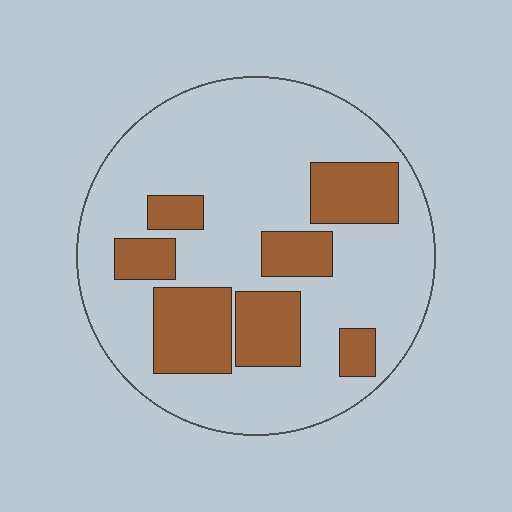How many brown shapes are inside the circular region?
7.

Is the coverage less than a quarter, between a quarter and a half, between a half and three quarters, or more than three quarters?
Between a quarter and a half.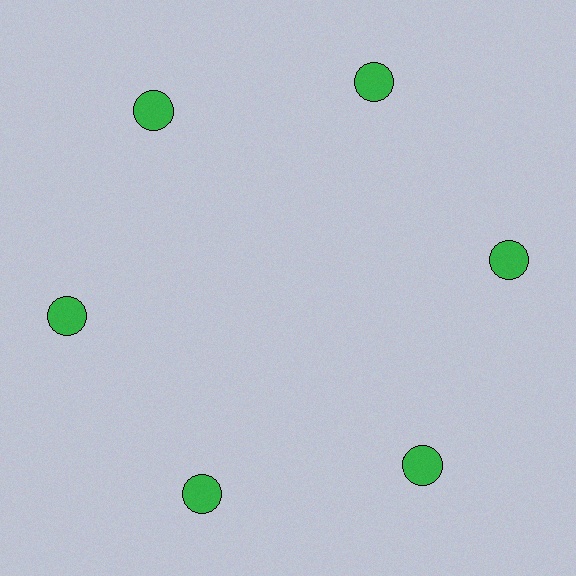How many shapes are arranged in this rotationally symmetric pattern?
There are 6 shapes, arranged in 6 groups of 1.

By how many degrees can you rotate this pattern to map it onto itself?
The pattern maps onto itself every 60 degrees of rotation.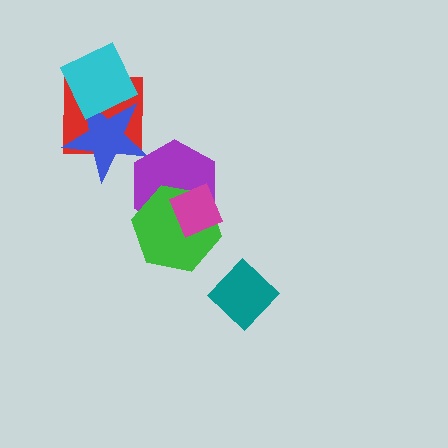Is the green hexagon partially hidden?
Yes, it is partially covered by another shape.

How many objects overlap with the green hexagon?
2 objects overlap with the green hexagon.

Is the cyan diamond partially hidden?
No, no other shape covers it.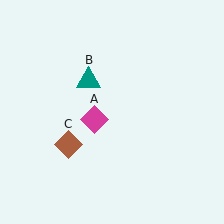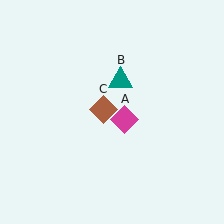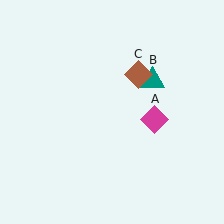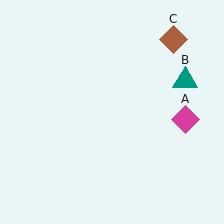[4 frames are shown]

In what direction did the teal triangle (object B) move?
The teal triangle (object B) moved right.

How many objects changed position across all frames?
3 objects changed position: magenta diamond (object A), teal triangle (object B), brown diamond (object C).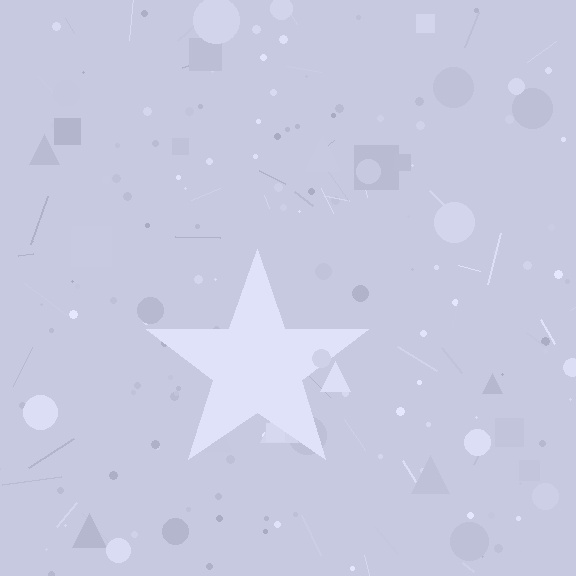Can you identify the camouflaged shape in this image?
The camouflaged shape is a star.